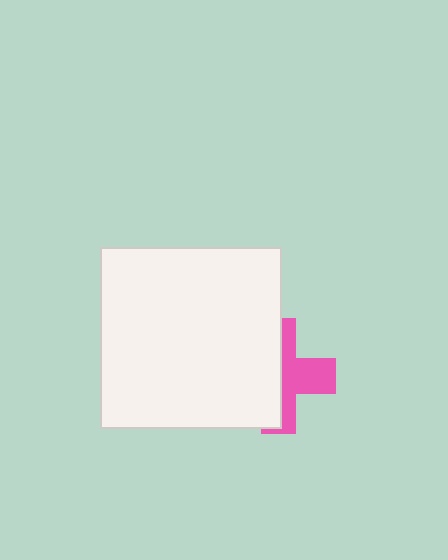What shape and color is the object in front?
The object in front is a white square.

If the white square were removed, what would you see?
You would see the complete pink cross.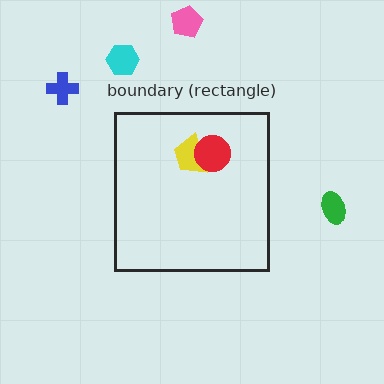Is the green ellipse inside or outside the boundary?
Outside.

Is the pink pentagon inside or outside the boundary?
Outside.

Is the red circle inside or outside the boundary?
Inside.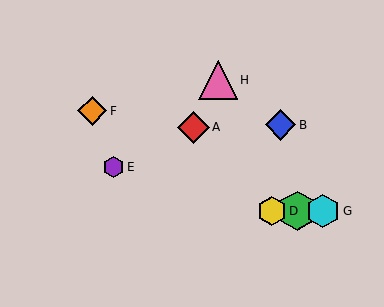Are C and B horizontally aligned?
No, C is at y≈211 and B is at y≈125.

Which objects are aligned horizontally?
Objects C, D, G are aligned horizontally.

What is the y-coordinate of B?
Object B is at y≈125.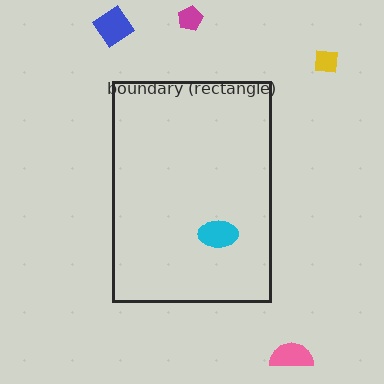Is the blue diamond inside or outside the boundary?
Outside.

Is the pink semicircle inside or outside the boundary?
Outside.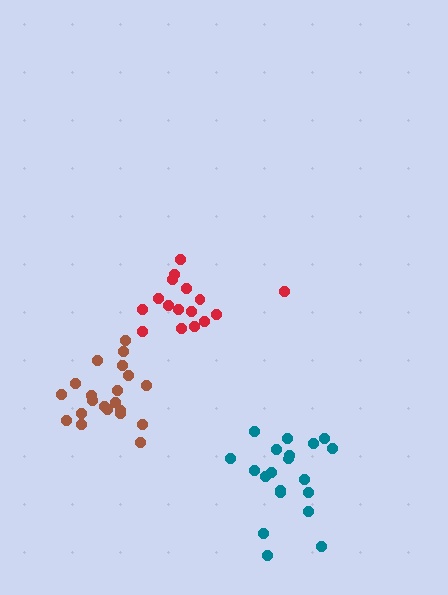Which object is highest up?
The red cluster is topmost.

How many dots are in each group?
Group 1: 21 dots, Group 2: 16 dots, Group 3: 20 dots (57 total).